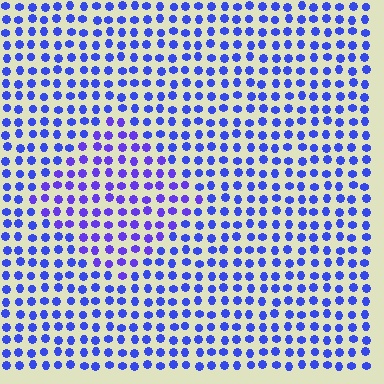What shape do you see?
I see a diamond.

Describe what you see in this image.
The image is filled with small blue elements in a uniform arrangement. A diamond-shaped region is visible where the elements are tinted to a slightly different hue, forming a subtle color boundary.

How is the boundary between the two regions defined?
The boundary is defined purely by a slight shift in hue (about 22 degrees). Spacing, size, and orientation are identical on both sides.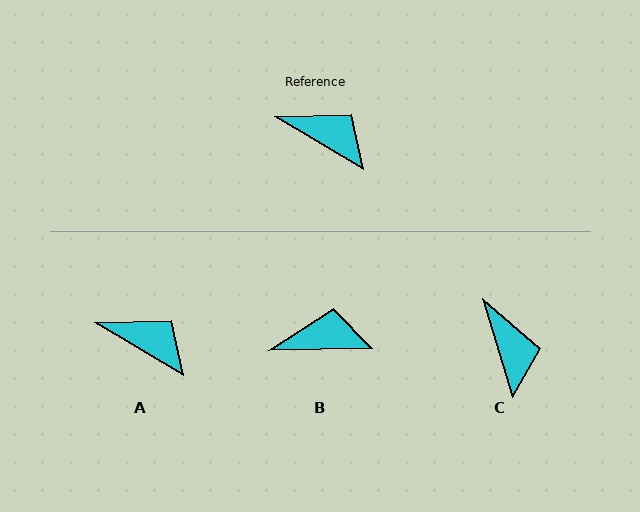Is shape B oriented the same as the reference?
No, it is off by about 32 degrees.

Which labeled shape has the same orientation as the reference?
A.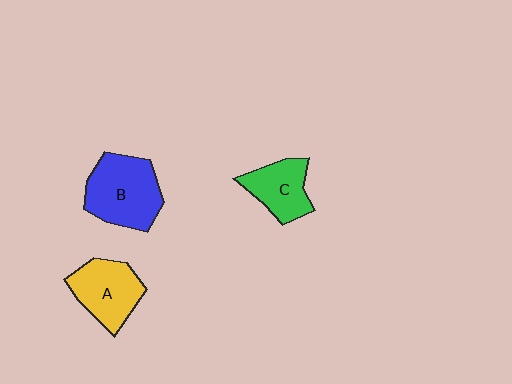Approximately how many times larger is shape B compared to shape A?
Approximately 1.2 times.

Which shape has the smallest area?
Shape C (green).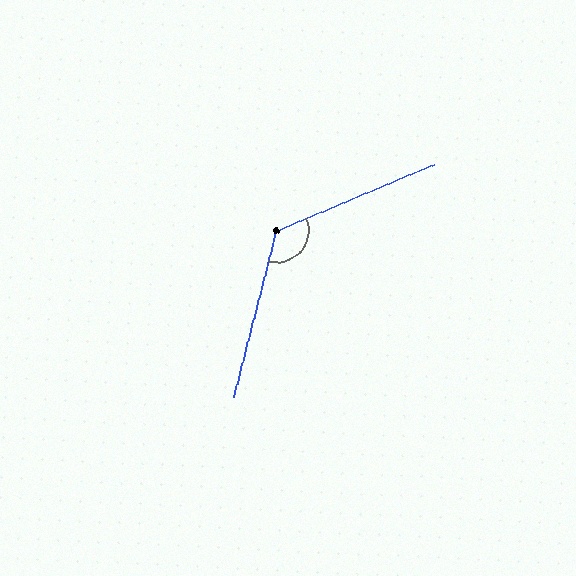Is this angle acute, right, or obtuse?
It is obtuse.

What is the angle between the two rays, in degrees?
Approximately 127 degrees.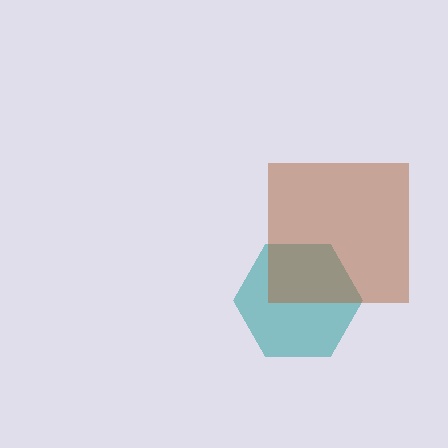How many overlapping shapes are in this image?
There are 2 overlapping shapes in the image.